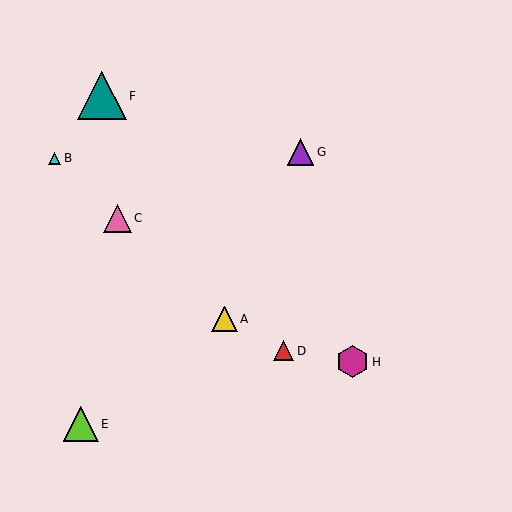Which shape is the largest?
The teal triangle (labeled F) is the largest.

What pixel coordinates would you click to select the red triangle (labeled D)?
Click at (284, 351) to select the red triangle D.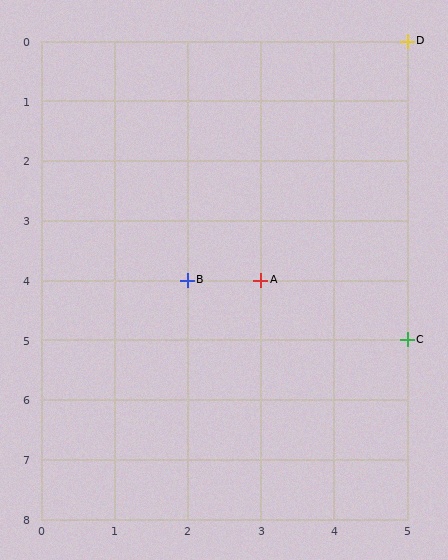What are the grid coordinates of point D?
Point D is at grid coordinates (5, 0).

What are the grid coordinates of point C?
Point C is at grid coordinates (5, 5).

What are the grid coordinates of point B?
Point B is at grid coordinates (2, 4).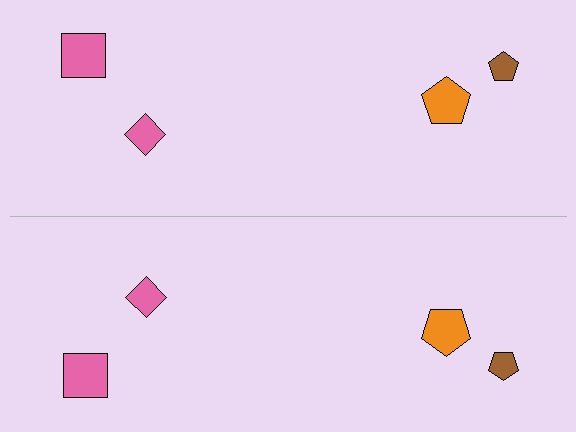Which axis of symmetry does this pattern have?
The pattern has a horizontal axis of symmetry running through the center of the image.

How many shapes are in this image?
There are 8 shapes in this image.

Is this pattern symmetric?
Yes, this pattern has bilateral (reflection) symmetry.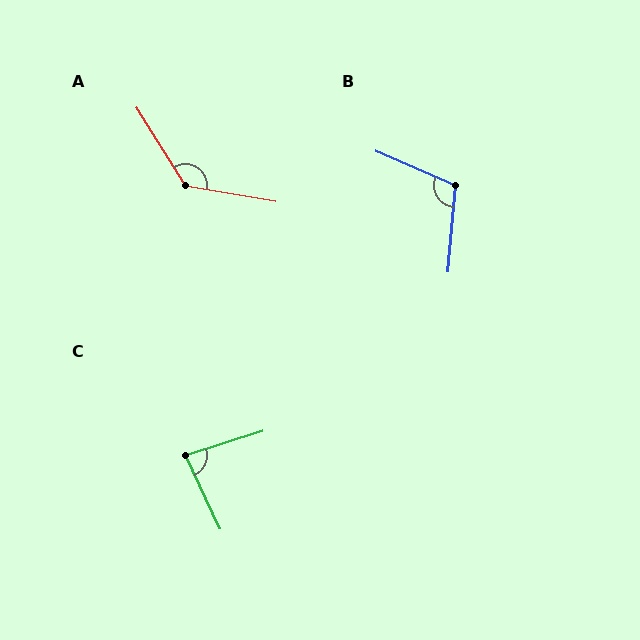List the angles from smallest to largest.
C (82°), B (109°), A (132°).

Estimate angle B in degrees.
Approximately 109 degrees.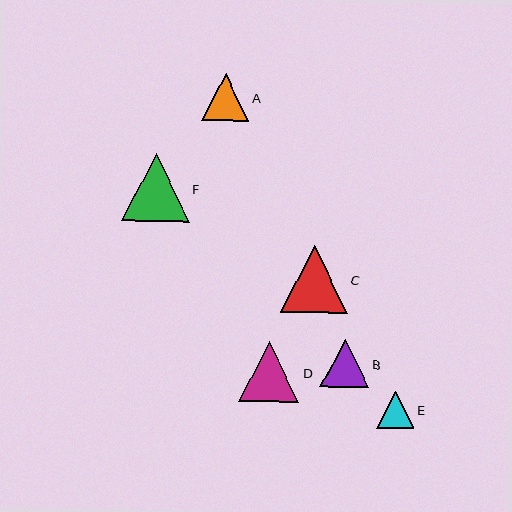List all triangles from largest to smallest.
From largest to smallest: F, C, D, B, A, E.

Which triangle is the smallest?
Triangle E is the smallest with a size of approximately 37 pixels.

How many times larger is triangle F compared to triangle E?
Triangle F is approximately 1.8 times the size of triangle E.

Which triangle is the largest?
Triangle F is the largest with a size of approximately 68 pixels.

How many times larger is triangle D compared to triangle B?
Triangle D is approximately 1.2 times the size of triangle B.